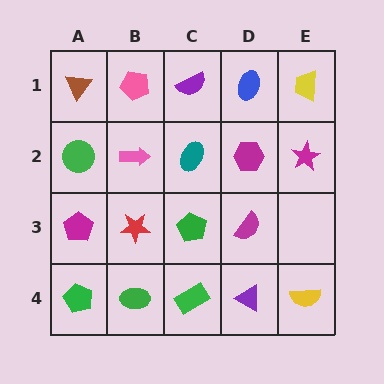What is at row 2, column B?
A pink arrow.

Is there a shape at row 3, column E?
No, that cell is empty.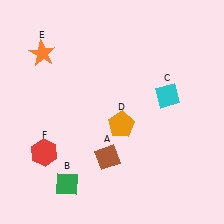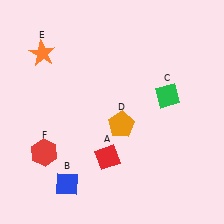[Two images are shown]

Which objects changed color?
A changed from brown to red. B changed from green to blue. C changed from cyan to green.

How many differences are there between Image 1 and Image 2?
There are 3 differences between the two images.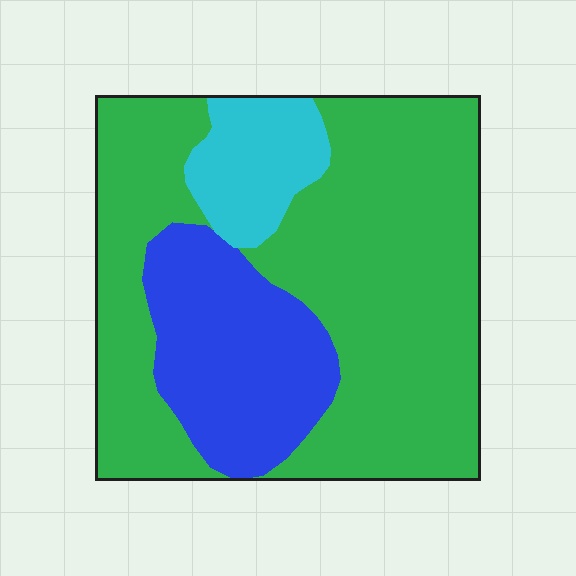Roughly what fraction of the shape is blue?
Blue covers around 25% of the shape.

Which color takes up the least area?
Cyan, at roughly 10%.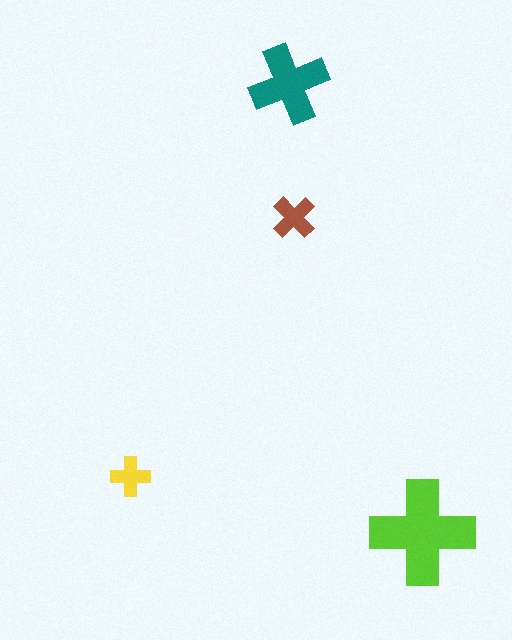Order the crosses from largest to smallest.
the lime one, the teal one, the brown one, the yellow one.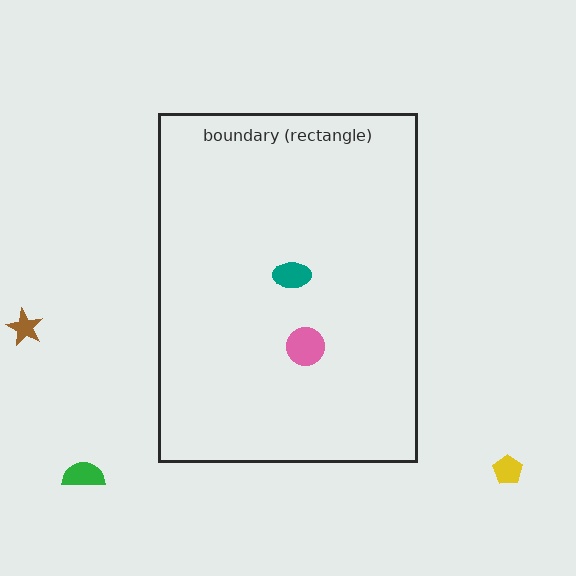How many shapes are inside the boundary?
2 inside, 3 outside.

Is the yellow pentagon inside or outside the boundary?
Outside.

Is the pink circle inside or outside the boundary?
Inside.